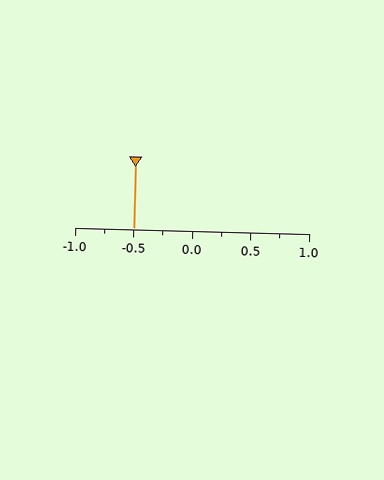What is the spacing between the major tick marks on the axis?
The major ticks are spaced 0.5 apart.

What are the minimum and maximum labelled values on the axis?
The axis runs from -1.0 to 1.0.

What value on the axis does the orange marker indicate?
The marker indicates approximately -0.5.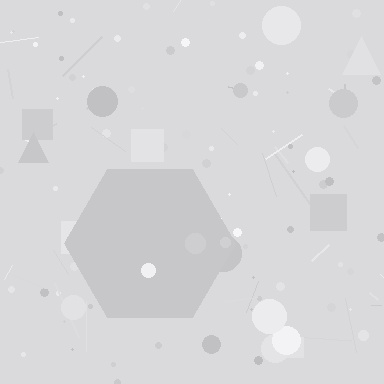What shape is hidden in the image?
A hexagon is hidden in the image.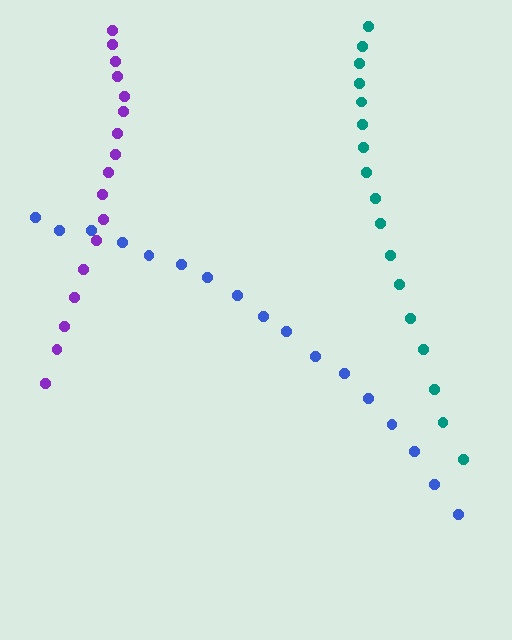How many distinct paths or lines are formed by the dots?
There are 3 distinct paths.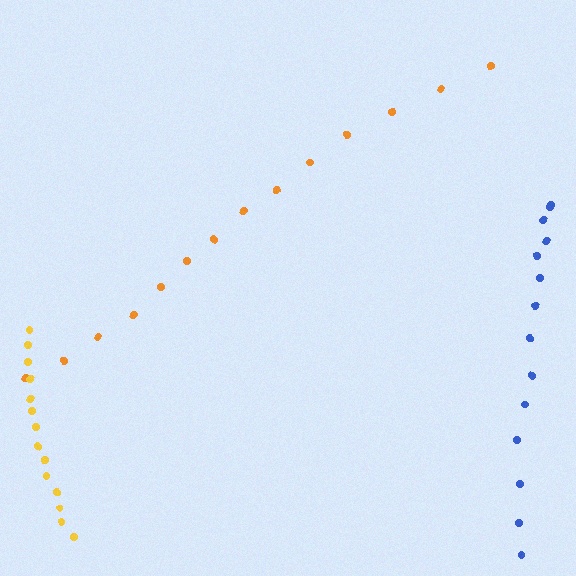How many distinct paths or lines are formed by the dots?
There are 3 distinct paths.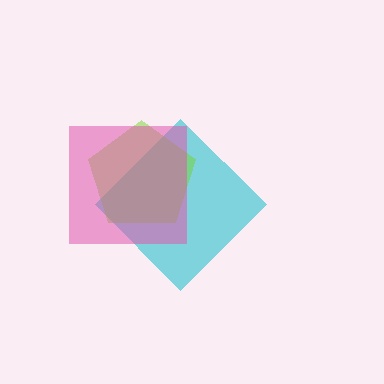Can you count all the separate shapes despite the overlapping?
Yes, there are 3 separate shapes.